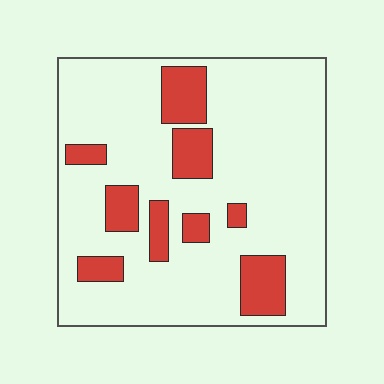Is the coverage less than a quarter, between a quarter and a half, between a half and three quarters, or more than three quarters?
Less than a quarter.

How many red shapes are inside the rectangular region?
9.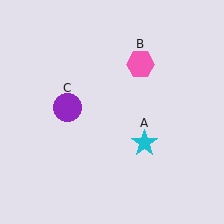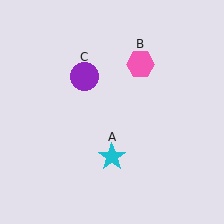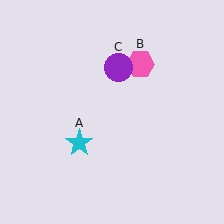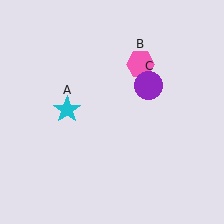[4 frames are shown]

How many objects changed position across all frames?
2 objects changed position: cyan star (object A), purple circle (object C).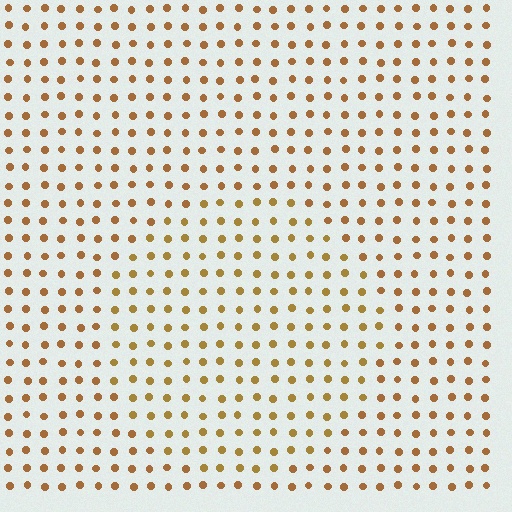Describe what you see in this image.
The image is filled with small brown elements in a uniform arrangement. A circle-shaped region is visible where the elements are tinted to a slightly different hue, forming a subtle color boundary.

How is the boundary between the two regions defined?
The boundary is defined purely by a slight shift in hue (about 15 degrees). Spacing, size, and orientation are identical on both sides.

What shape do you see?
I see a circle.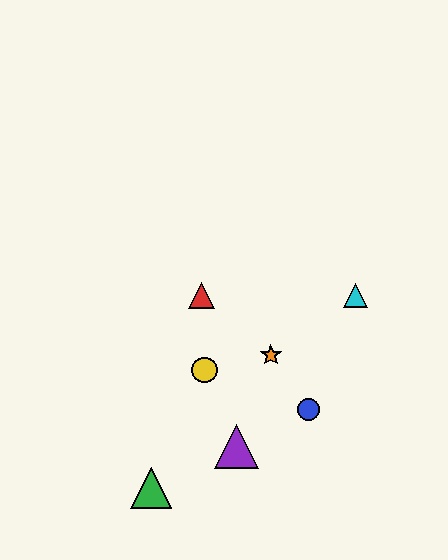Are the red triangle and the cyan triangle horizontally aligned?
Yes, both are at y≈295.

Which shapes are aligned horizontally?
The red triangle, the cyan triangle are aligned horizontally.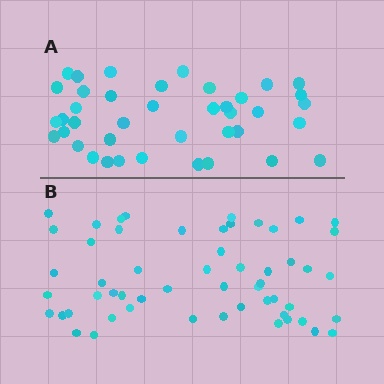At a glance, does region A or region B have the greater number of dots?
Region B (the bottom region) has more dots.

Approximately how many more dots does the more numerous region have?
Region B has approximately 15 more dots than region A.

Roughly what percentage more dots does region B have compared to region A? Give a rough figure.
About 40% more.